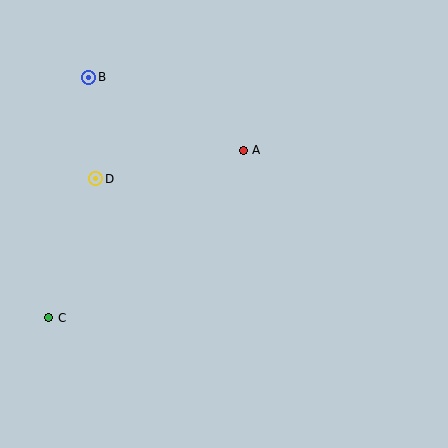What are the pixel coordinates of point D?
Point D is at (96, 179).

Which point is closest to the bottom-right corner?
Point A is closest to the bottom-right corner.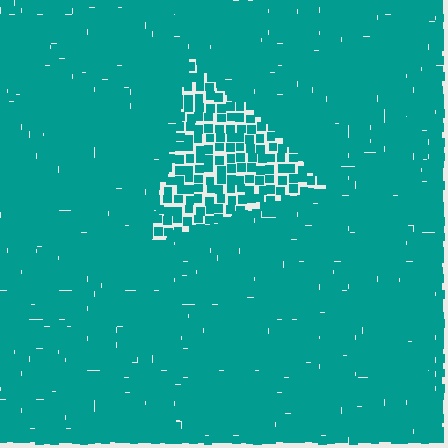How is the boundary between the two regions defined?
The boundary is defined by a change in element density (approximately 2.0x ratio). All elements are the same color, size, and shape.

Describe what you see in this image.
The image contains small teal elements arranged at two different densities. A triangle-shaped region is visible where the elements are less densely packed than the surrounding area.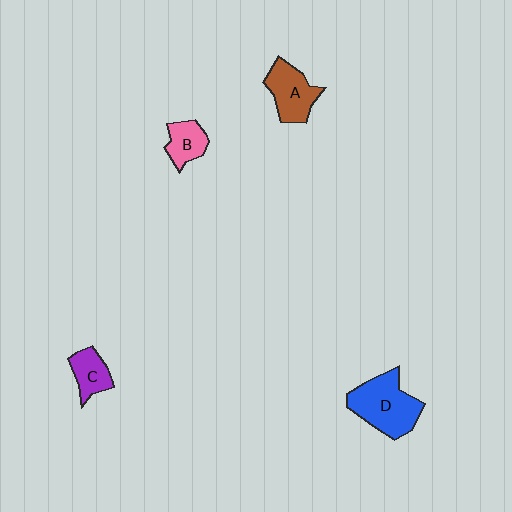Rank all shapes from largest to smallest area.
From largest to smallest: D (blue), A (brown), C (purple), B (pink).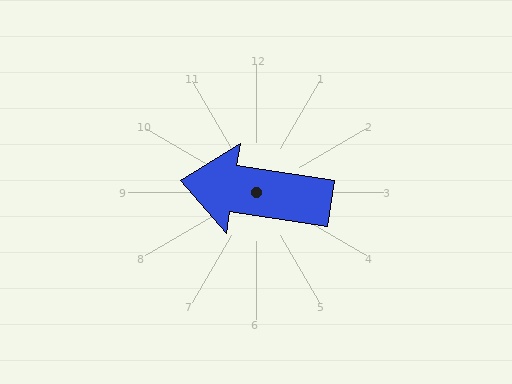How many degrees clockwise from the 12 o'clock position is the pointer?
Approximately 279 degrees.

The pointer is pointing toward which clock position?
Roughly 9 o'clock.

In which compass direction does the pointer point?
West.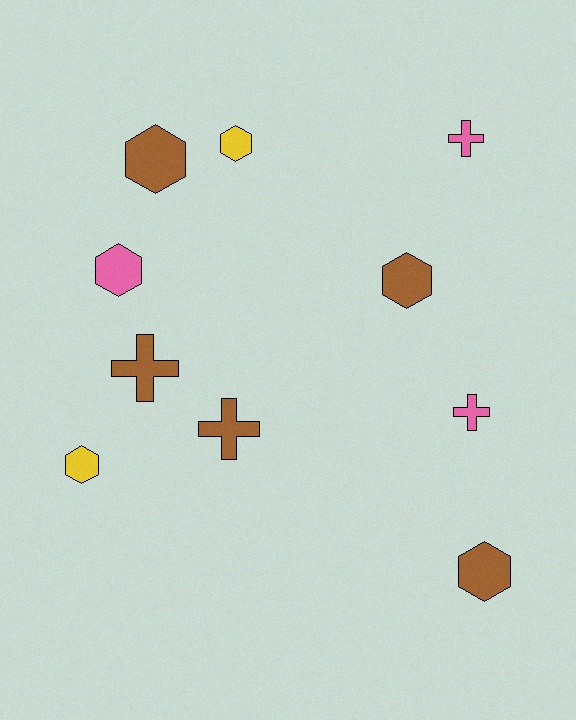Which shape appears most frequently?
Hexagon, with 6 objects.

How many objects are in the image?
There are 10 objects.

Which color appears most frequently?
Brown, with 5 objects.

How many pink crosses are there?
There are 2 pink crosses.